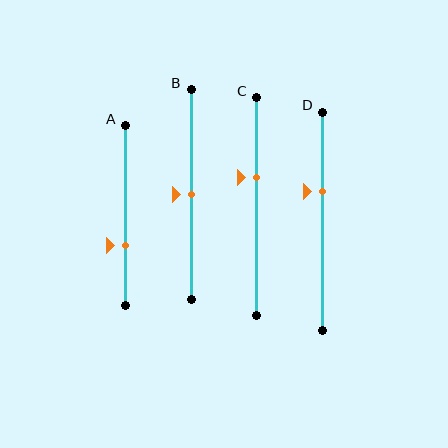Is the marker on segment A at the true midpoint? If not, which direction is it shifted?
No, the marker on segment A is shifted downward by about 17% of the segment length.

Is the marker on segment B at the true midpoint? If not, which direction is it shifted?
Yes, the marker on segment B is at the true midpoint.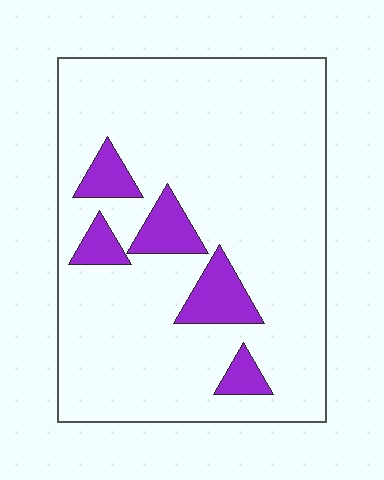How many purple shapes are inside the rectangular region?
5.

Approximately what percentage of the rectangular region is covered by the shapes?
Approximately 15%.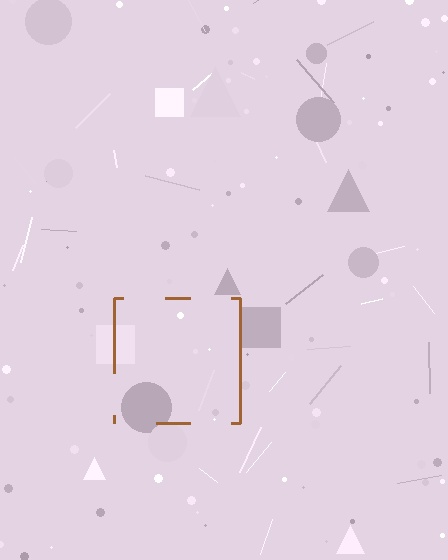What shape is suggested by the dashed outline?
The dashed outline suggests a square.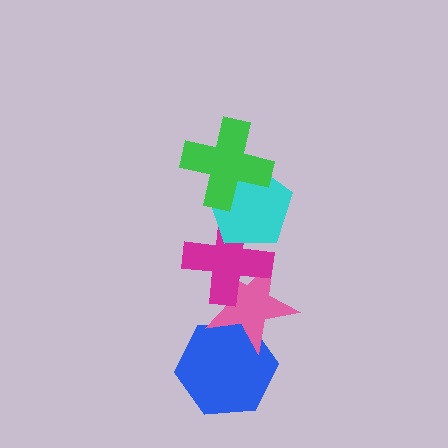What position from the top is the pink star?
The pink star is 4th from the top.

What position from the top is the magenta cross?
The magenta cross is 3rd from the top.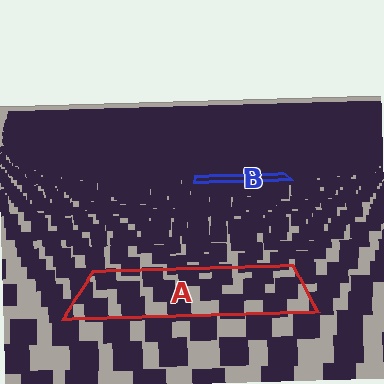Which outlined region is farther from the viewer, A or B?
Region B is farther from the viewer — the texture elements inside it appear smaller and more densely packed.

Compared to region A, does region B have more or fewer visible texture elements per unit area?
Region B has more texture elements per unit area — they are packed more densely because it is farther away.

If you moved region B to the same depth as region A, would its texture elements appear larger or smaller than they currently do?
They would appear larger. At a closer depth, the same texture elements are projected at a bigger on-screen size.